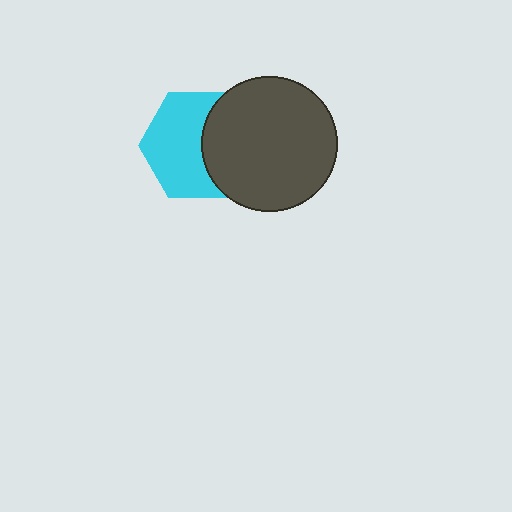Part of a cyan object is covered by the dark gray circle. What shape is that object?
It is a hexagon.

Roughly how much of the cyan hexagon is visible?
About half of it is visible (roughly 61%).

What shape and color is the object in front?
The object in front is a dark gray circle.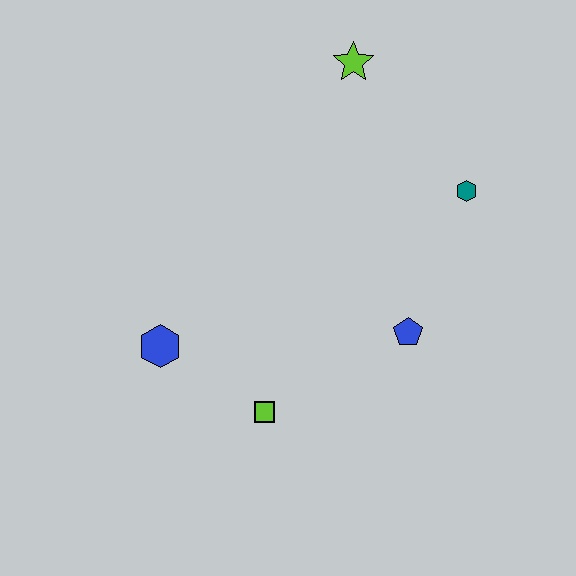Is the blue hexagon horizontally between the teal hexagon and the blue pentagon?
No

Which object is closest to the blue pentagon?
The teal hexagon is closest to the blue pentagon.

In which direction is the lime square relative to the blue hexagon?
The lime square is to the right of the blue hexagon.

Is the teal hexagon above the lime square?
Yes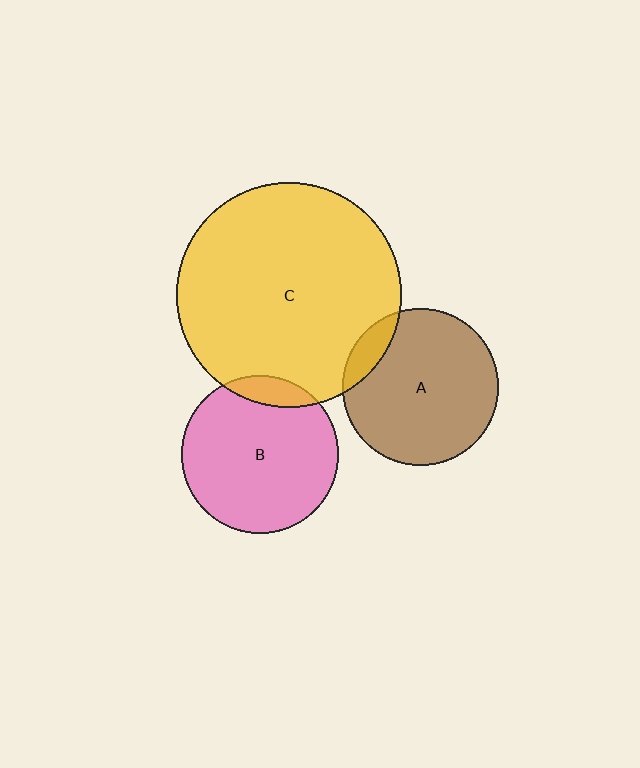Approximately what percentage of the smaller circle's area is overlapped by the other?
Approximately 10%.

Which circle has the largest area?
Circle C (yellow).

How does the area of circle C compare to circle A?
Approximately 2.1 times.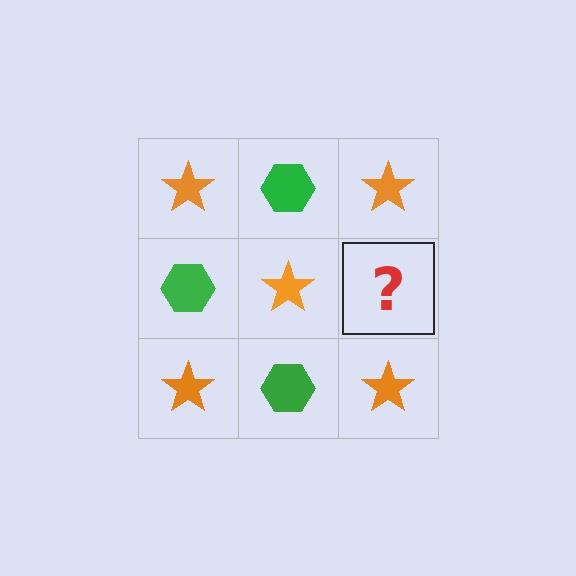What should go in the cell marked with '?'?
The missing cell should contain a green hexagon.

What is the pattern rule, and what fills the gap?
The rule is that it alternates orange star and green hexagon in a checkerboard pattern. The gap should be filled with a green hexagon.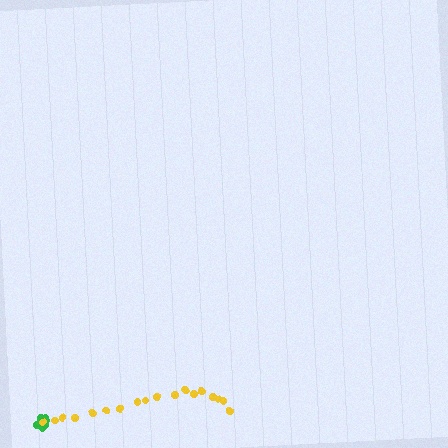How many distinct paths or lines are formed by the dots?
There are 2 distinct paths.